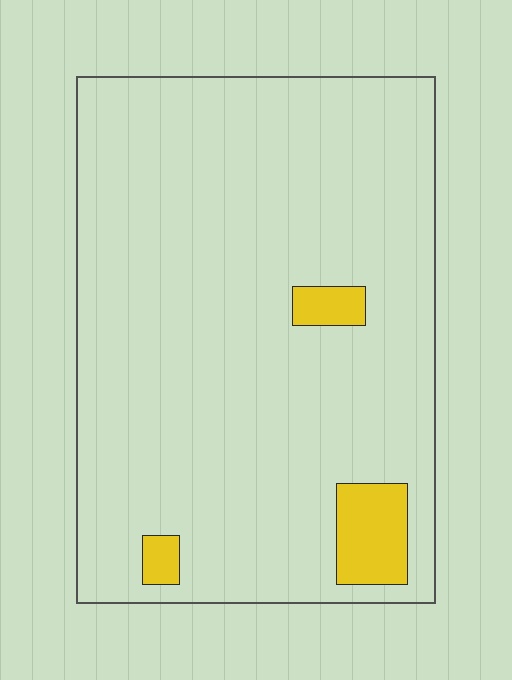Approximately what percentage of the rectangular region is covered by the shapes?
Approximately 5%.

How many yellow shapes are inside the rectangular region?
3.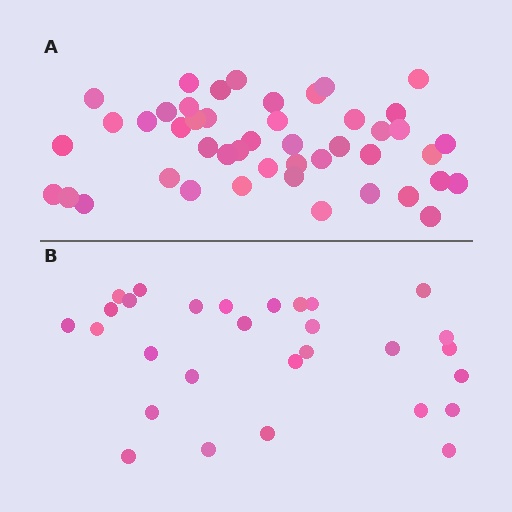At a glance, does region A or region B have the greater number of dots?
Region A (the top region) has more dots.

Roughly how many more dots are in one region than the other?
Region A has approximately 15 more dots than region B.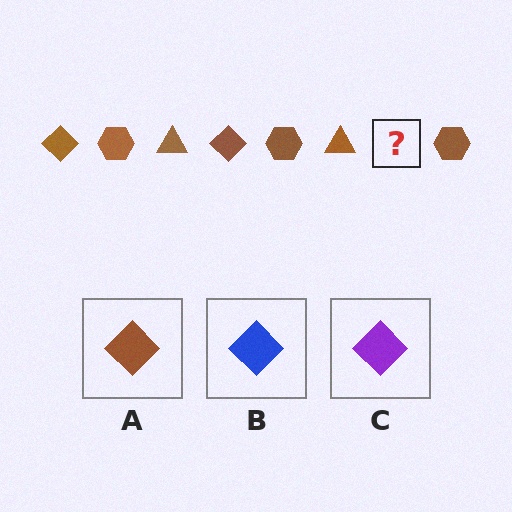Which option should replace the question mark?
Option A.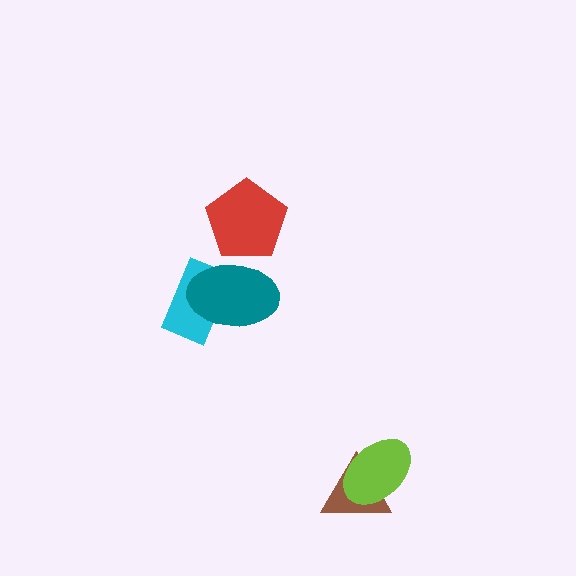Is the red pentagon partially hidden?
Yes, it is partially covered by another shape.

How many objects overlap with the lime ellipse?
1 object overlaps with the lime ellipse.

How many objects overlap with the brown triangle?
1 object overlaps with the brown triangle.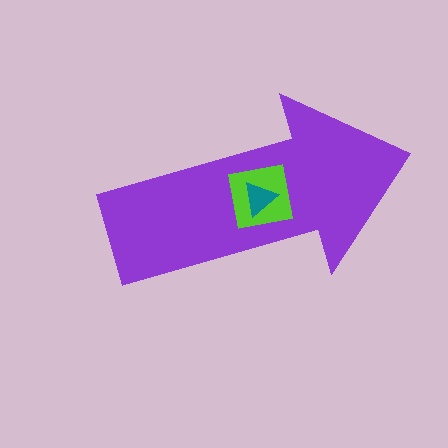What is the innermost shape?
The teal triangle.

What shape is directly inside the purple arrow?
The lime square.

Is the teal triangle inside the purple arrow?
Yes.